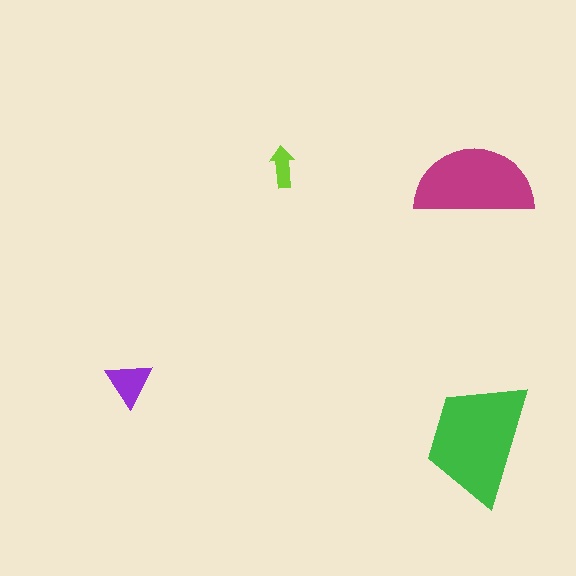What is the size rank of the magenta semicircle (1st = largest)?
2nd.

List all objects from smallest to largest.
The lime arrow, the purple triangle, the magenta semicircle, the green trapezoid.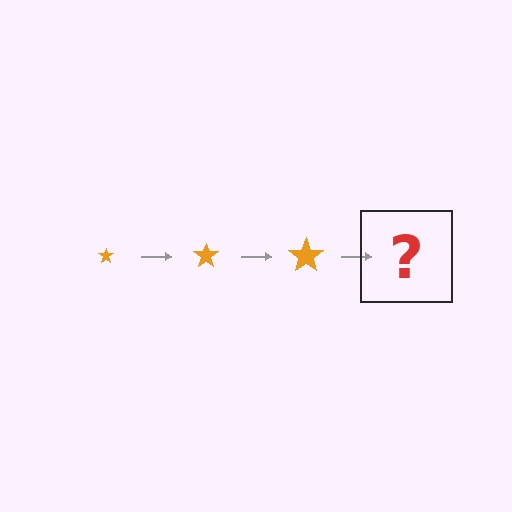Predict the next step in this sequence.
The next step is an orange star, larger than the previous one.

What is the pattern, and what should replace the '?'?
The pattern is that the star gets progressively larger each step. The '?' should be an orange star, larger than the previous one.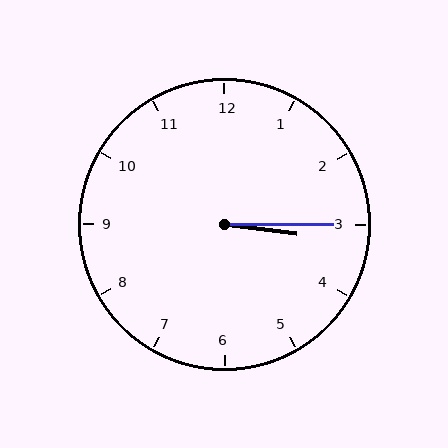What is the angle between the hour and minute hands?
Approximately 8 degrees.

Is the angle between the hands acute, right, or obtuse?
It is acute.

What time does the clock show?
3:15.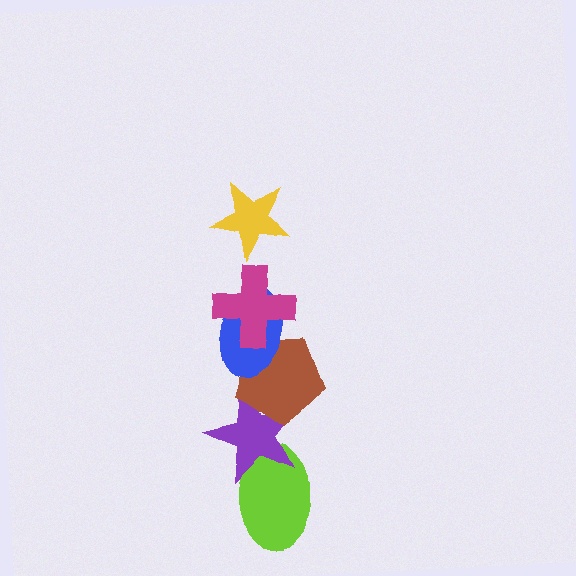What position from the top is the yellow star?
The yellow star is 1st from the top.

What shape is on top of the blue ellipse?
The magenta cross is on top of the blue ellipse.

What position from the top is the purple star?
The purple star is 5th from the top.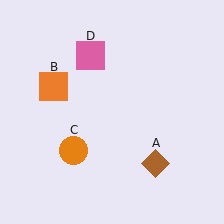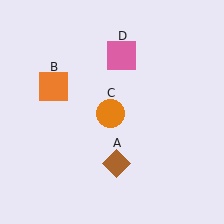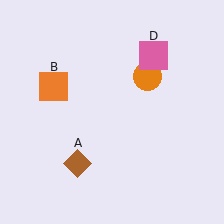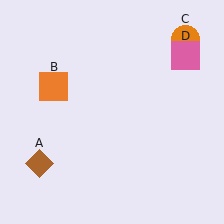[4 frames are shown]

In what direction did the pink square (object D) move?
The pink square (object D) moved right.